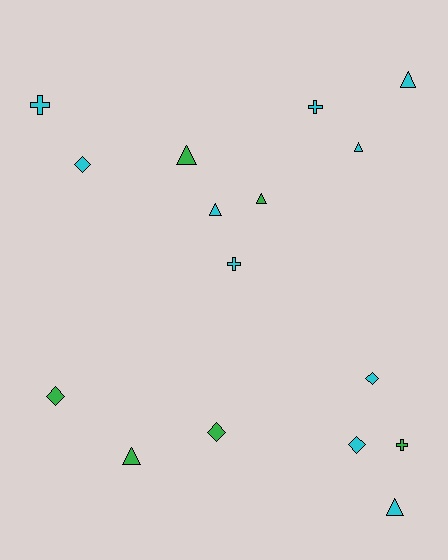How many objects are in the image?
There are 16 objects.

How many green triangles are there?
There are 3 green triangles.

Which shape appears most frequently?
Triangle, with 7 objects.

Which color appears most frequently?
Cyan, with 10 objects.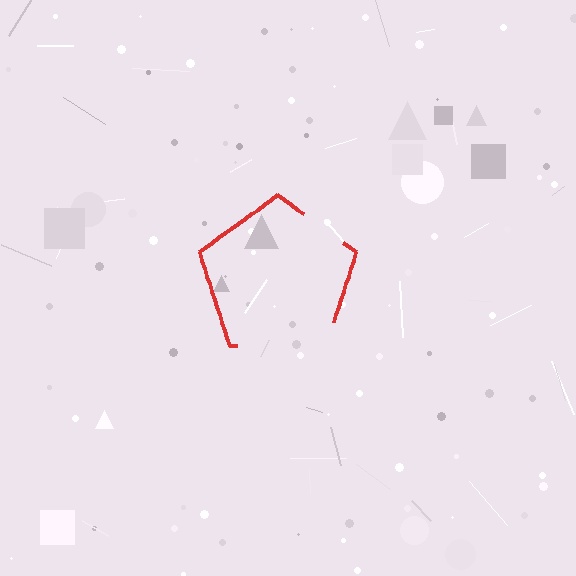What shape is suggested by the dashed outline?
The dashed outline suggests a pentagon.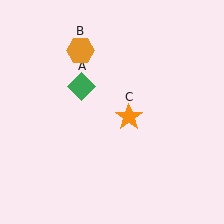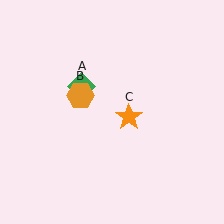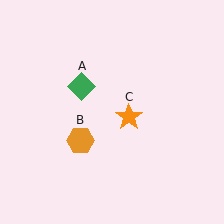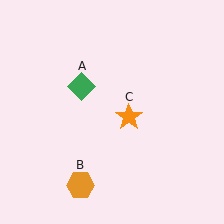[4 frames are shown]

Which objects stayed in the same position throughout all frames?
Green diamond (object A) and orange star (object C) remained stationary.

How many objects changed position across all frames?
1 object changed position: orange hexagon (object B).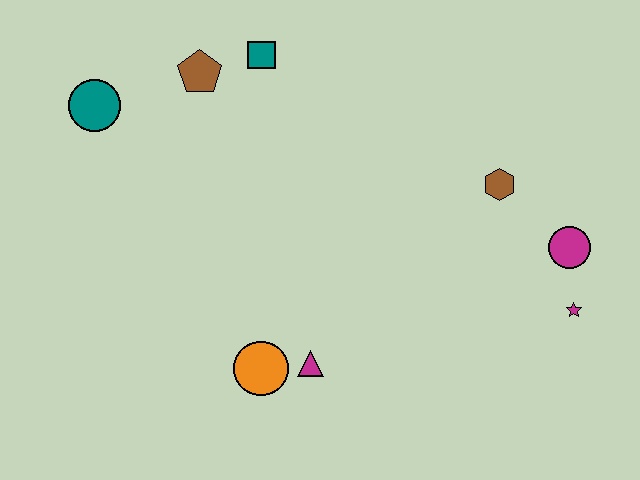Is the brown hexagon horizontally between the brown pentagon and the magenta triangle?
No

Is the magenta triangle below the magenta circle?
Yes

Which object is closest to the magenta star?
The magenta circle is closest to the magenta star.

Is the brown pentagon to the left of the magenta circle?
Yes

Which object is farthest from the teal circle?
The magenta star is farthest from the teal circle.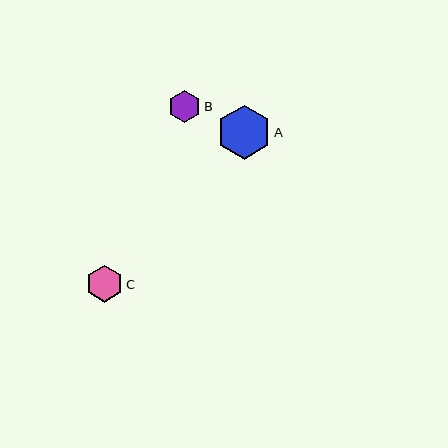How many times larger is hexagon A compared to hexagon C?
Hexagon A is approximately 1.5 times the size of hexagon C.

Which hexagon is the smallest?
Hexagon B is the smallest with a size of approximately 33 pixels.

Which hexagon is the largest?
Hexagon A is the largest with a size of approximately 54 pixels.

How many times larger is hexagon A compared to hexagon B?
Hexagon A is approximately 1.7 times the size of hexagon B.